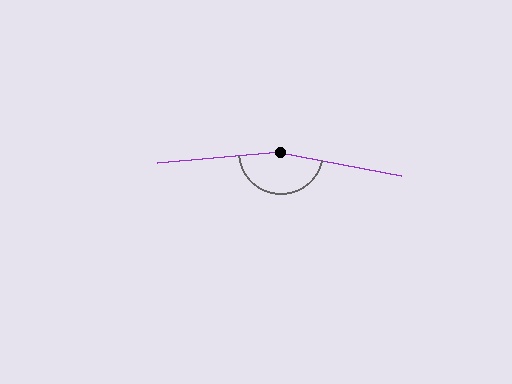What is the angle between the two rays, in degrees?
Approximately 164 degrees.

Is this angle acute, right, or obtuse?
It is obtuse.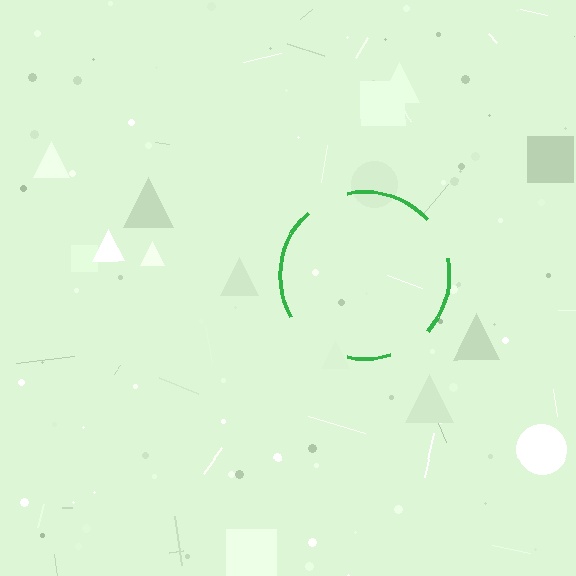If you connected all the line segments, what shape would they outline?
They would outline a circle.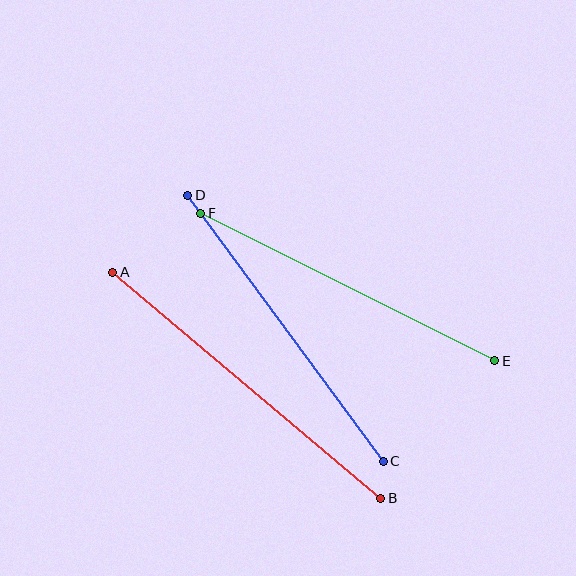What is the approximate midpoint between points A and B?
The midpoint is at approximately (247, 385) pixels.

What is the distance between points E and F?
The distance is approximately 329 pixels.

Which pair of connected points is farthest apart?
Points A and B are farthest apart.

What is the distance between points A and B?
The distance is approximately 350 pixels.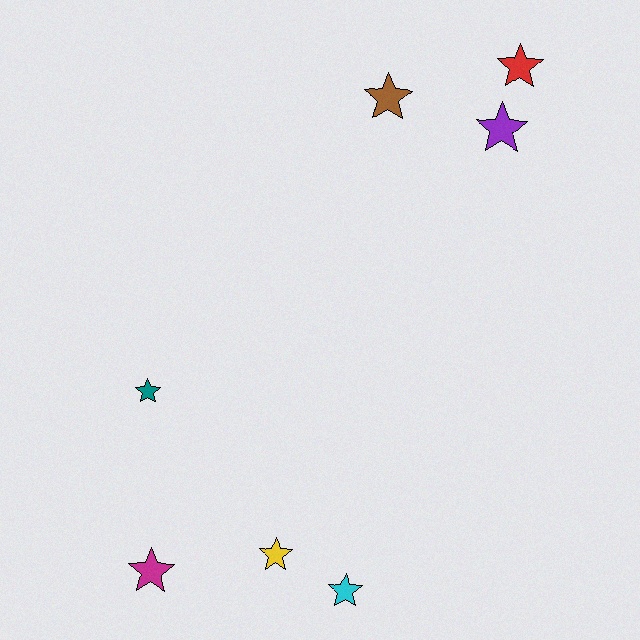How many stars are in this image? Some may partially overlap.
There are 7 stars.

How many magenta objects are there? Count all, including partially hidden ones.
There is 1 magenta object.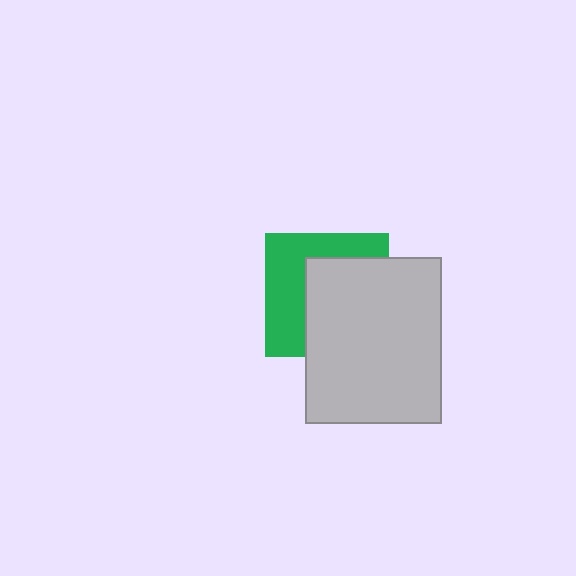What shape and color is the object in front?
The object in front is a light gray rectangle.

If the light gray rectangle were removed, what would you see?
You would see the complete green square.